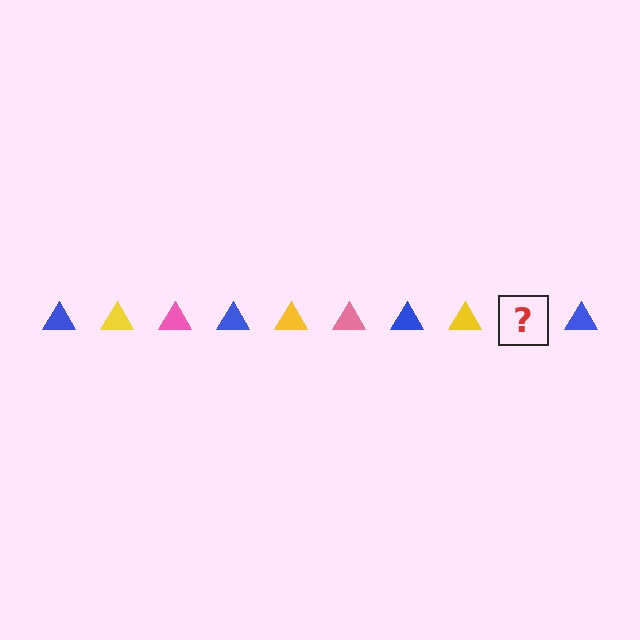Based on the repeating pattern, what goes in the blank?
The blank should be a pink triangle.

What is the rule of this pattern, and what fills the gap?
The rule is that the pattern cycles through blue, yellow, pink triangles. The gap should be filled with a pink triangle.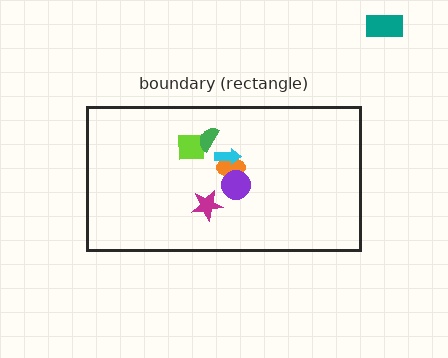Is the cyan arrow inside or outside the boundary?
Inside.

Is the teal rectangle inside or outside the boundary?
Outside.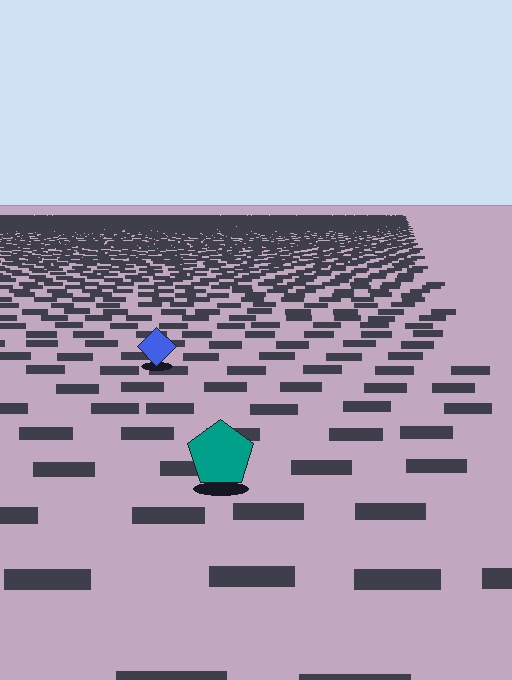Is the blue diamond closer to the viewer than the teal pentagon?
No. The teal pentagon is closer — you can tell from the texture gradient: the ground texture is coarser near it.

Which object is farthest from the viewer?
The blue diamond is farthest from the viewer. It appears smaller and the ground texture around it is denser.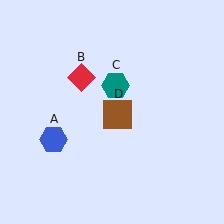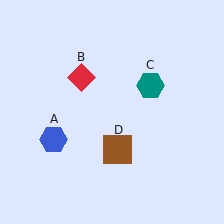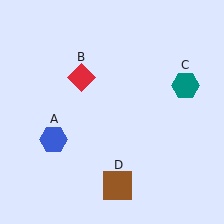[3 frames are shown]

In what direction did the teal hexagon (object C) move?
The teal hexagon (object C) moved right.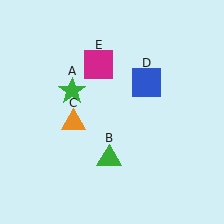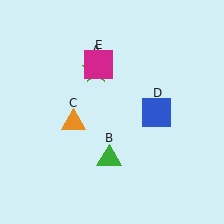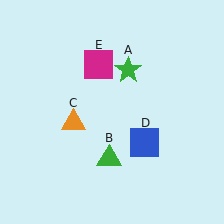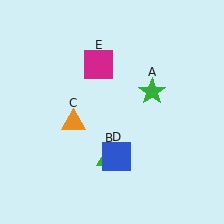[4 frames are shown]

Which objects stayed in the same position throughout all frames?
Green triangle (object B) and orange triangle (object C) and magenta square (object E) remained stationary.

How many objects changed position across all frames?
2 objects changed position: green star (object A), blue square (object D).